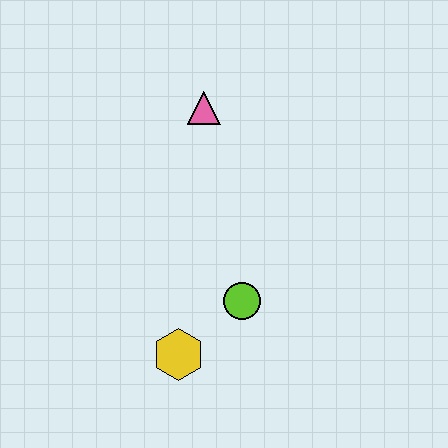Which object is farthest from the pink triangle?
The yellow hexagon is farthest from the pink triangle.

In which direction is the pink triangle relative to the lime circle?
The pink triangle is above the lime circle.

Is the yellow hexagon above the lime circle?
No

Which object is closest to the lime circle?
The yellow hexagon is closest to the lime circle.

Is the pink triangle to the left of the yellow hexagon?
No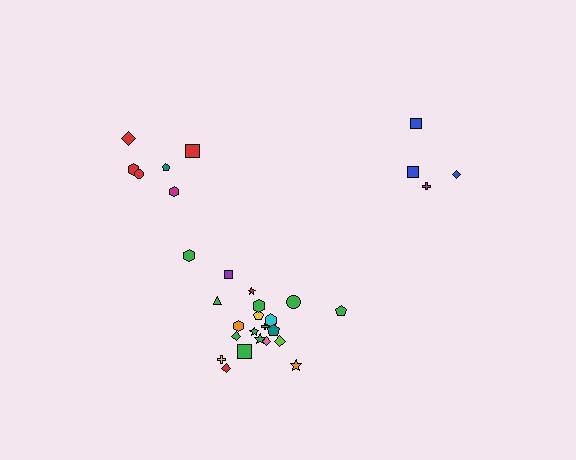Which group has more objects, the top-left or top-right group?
The top-left group.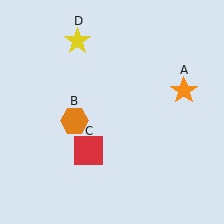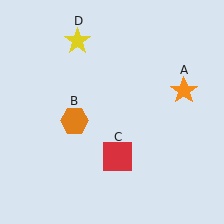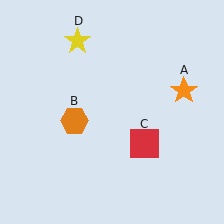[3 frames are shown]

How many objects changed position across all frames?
1 object changed position: red square (object C).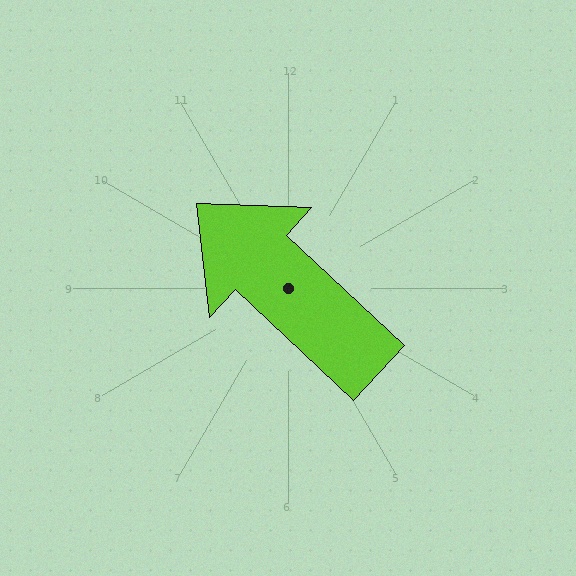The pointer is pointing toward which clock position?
Roughly 10 o'clock.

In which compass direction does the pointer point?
Northwest.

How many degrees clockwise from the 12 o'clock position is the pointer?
Approximately 313 degrees.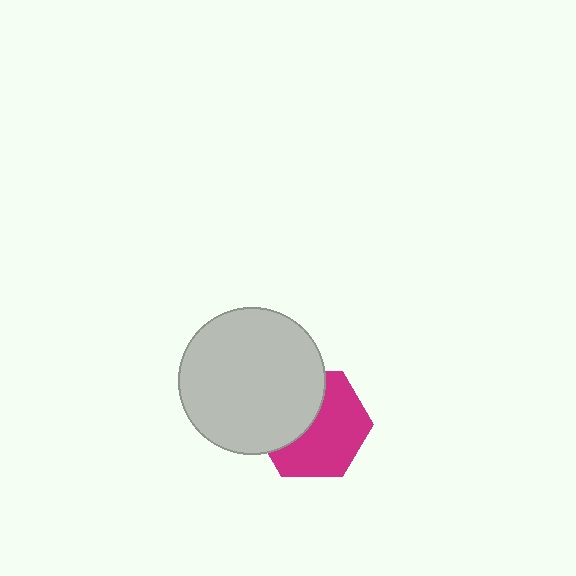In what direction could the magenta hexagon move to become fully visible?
The magenta hexagon could move toward the lower-right. That would shift it out from behind the light gray circle entirely.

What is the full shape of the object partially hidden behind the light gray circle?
The partially hidden object is a magenta hexagon.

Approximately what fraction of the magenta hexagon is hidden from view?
Roughly 41% of the magenta hexagon is hidden behind the light gray circle.